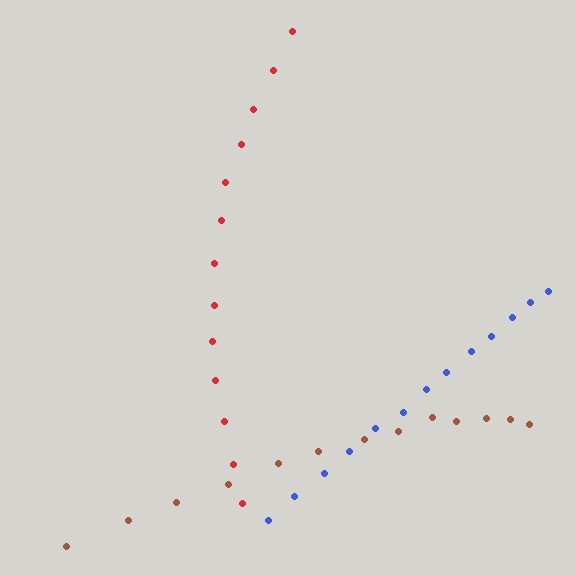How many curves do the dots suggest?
There are 3 distinct paths.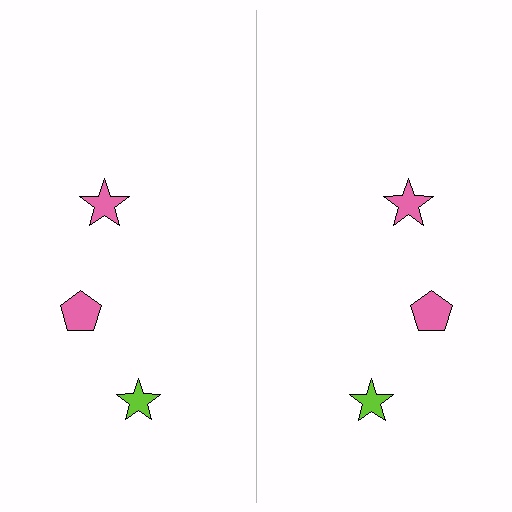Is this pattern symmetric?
Yes, this pattern has bilateral (reflection) symmetry.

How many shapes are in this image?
There are 6 shapes in this image.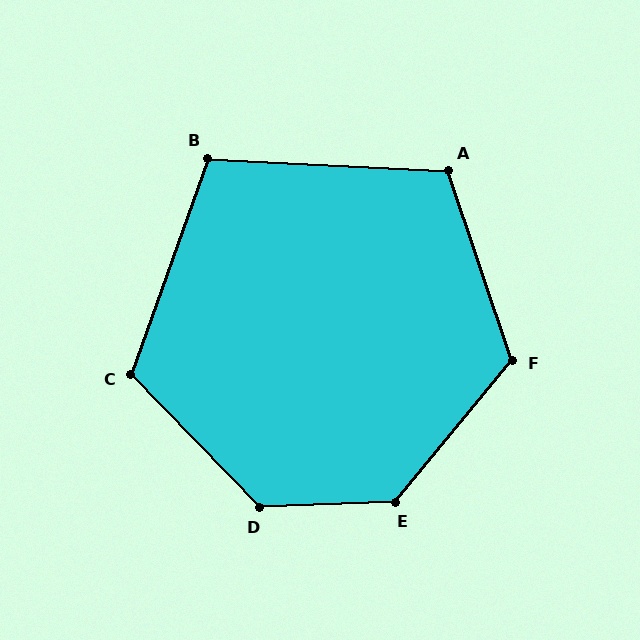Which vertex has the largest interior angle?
E, at approximately 132 degrees.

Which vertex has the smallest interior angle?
B, at approximately 107 degrees.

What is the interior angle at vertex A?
Approximately 112 degrees (obtuse).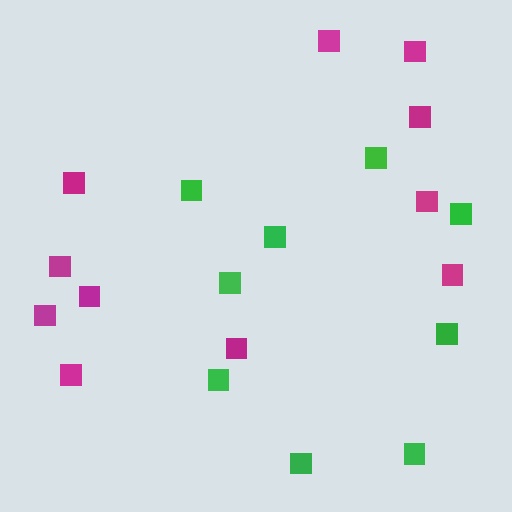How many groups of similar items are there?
There are 2 groups: one group of magenta squares (11) and one group of green squares (9).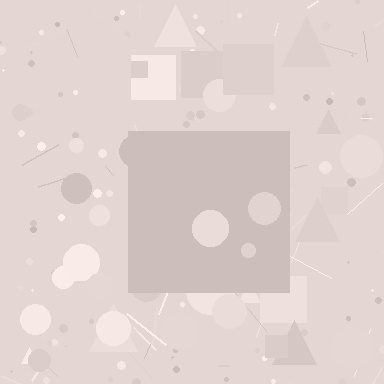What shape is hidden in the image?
A square is hidden in the image.